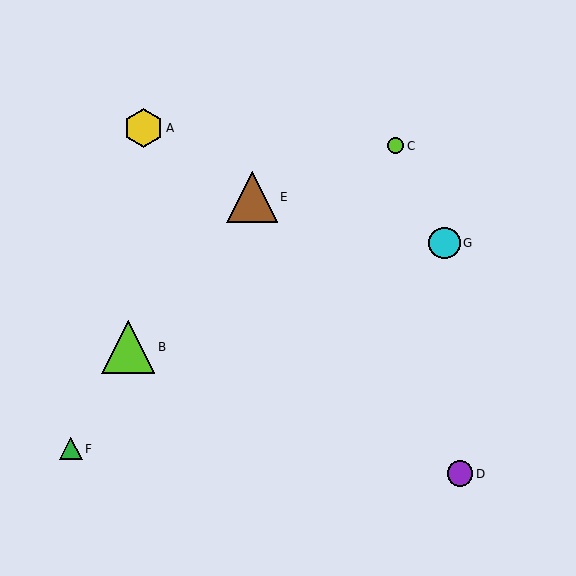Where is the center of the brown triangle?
The center of the brown triangle is at (252, 197).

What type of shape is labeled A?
Shape A is a yellow hexagon.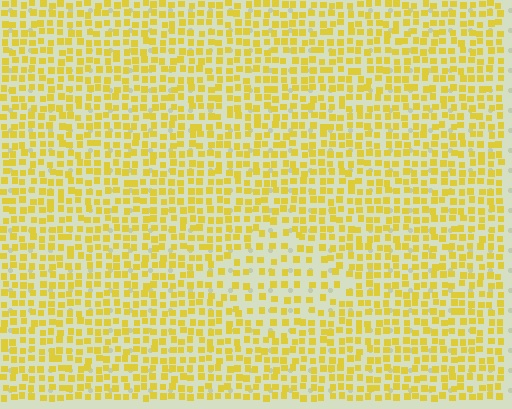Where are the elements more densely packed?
The elements are more densely packed outside the diamond boundary.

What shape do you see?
I see a diamond.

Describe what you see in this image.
The image contains small yellow elements arranged at two different densities. A diamond-shaped region is visible where the elements are less densely packed than the surrounding area.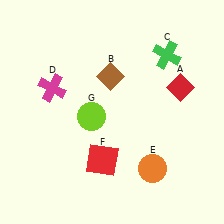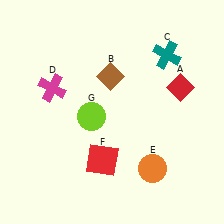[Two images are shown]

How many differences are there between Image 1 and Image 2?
There is 1 difference between the two images.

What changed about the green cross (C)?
In Image 1, C is green. In Image 2, it changed to teal.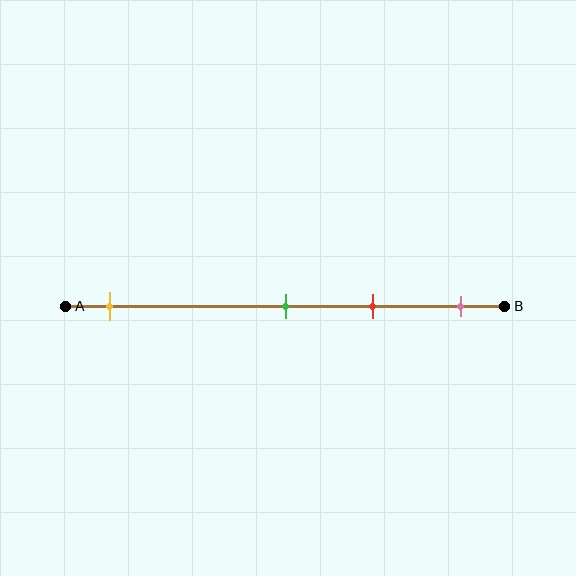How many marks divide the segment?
There are 4 marks dividing the segment.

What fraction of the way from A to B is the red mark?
The red mark is approximately 70% (0.7) of the way from A to B.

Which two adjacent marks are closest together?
The green and red marks are the closest adjacent pair.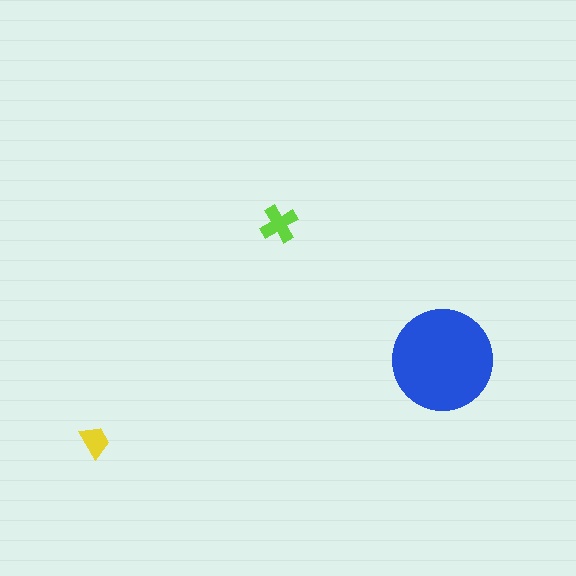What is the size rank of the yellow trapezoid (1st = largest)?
3rd.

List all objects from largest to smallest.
The blue circle, the lime cross, the yellow trapezoid.